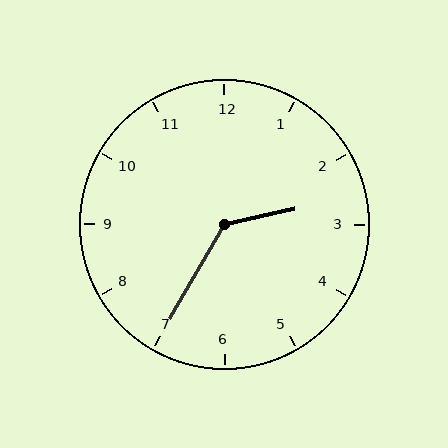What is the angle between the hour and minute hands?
Approximately 132 degrees.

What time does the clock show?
2:35.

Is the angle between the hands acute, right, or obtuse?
It is obtuse.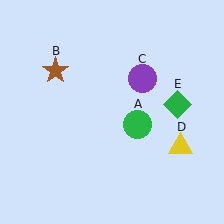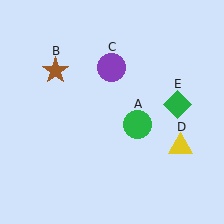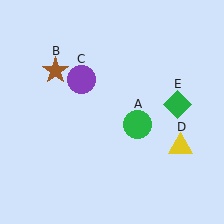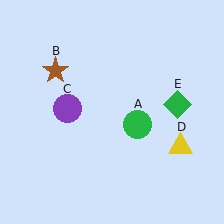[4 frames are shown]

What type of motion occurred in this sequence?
The purple circle (object C) rotated counterclockwise around the center of the scene.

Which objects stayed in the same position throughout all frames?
Green circle (object A) and brown star (object B) and yellow triangle (object D) and green diamond (object E) remained stationary.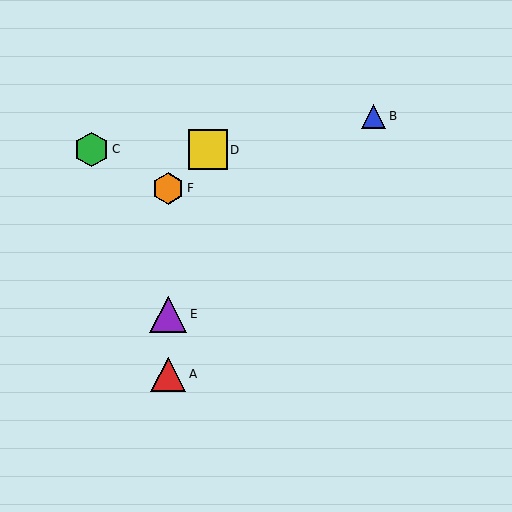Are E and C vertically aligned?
No, E is at x≈168 and C is at x≈91.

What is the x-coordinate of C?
Object C is at x≈91.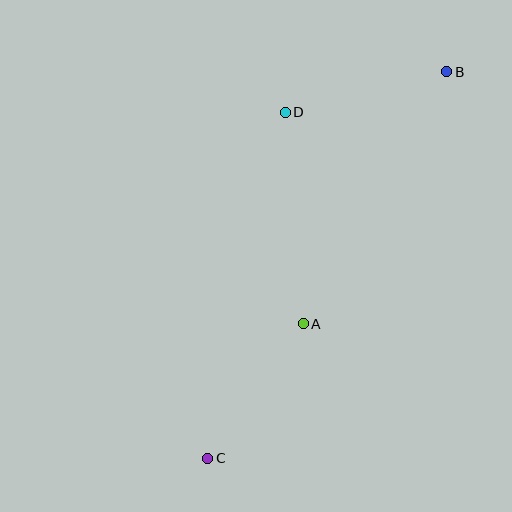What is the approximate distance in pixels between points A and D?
The distance between A and D is approximately 212 pixels.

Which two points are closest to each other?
Points A and C are closest to each other.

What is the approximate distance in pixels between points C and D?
The distance between C and D is approximately 355 pixels.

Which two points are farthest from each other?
Points B and C are farthest from each other.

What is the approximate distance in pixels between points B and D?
The distance between B and D is approximately 166 pixels.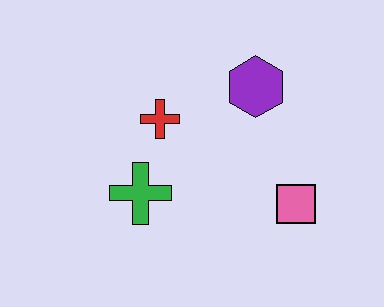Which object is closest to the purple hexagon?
The red cross is closest to the purple hexagon.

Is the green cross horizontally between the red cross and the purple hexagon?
No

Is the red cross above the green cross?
Yes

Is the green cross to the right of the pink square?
No